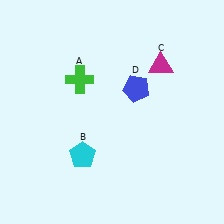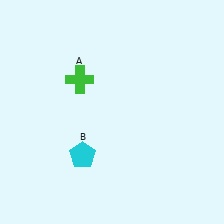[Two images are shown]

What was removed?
The magenta triangle (C), the blue pentagon (D) were removed in Image 2.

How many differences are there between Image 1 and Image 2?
There are 2 differences between the two images.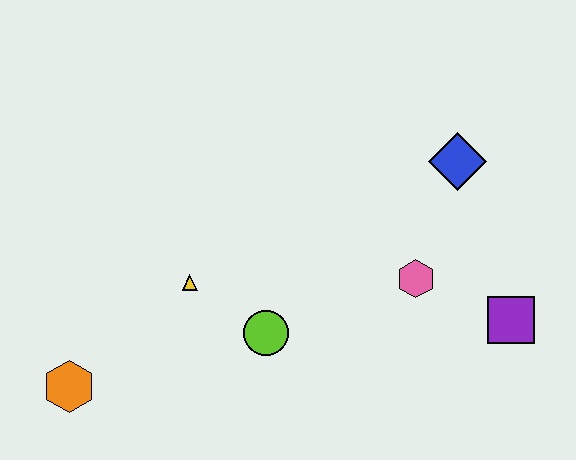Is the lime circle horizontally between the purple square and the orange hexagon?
Yes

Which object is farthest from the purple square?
The orange hexagon is farthest from the purple square.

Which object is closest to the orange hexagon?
The yellow triangle is closest to the orange hexagon.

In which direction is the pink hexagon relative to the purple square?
The pink hexagon is to the left of the purple square.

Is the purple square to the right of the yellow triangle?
Yes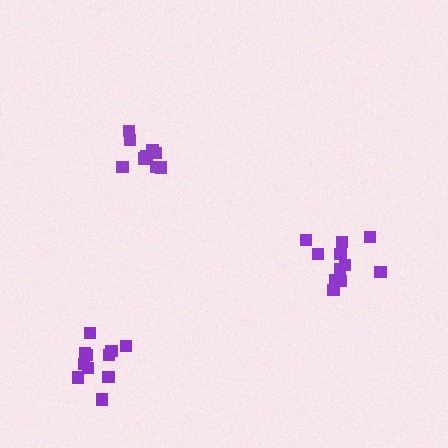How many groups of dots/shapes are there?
There are 3 groups.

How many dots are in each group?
Group 1: 11 dots, Group 2: 11 dots, Group 3: 9 dots (31 total).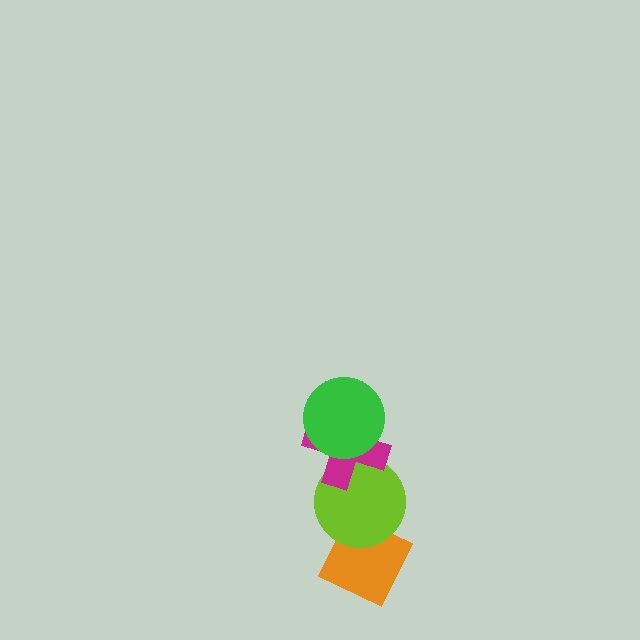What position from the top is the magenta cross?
The magenta cross is 2nd from the top.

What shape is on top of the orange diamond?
The lime circle is on top of the orange diamond.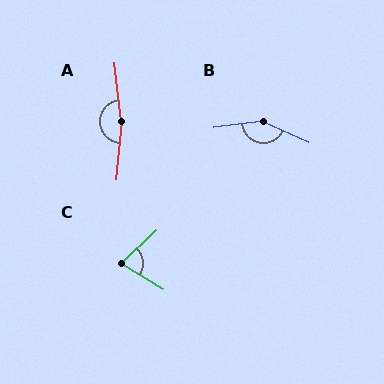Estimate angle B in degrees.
Approximately 148 degrees.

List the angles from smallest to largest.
C (76°), B (148°), A (168°).